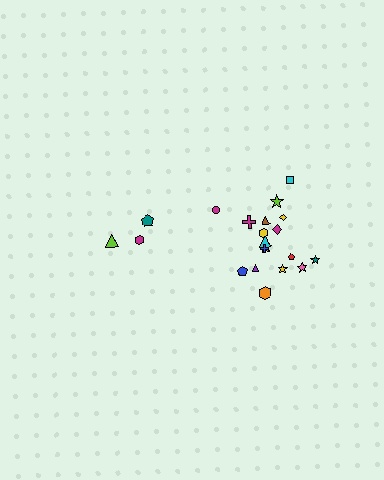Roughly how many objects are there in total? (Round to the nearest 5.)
Roughly 20 objects in total.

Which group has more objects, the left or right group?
The right group.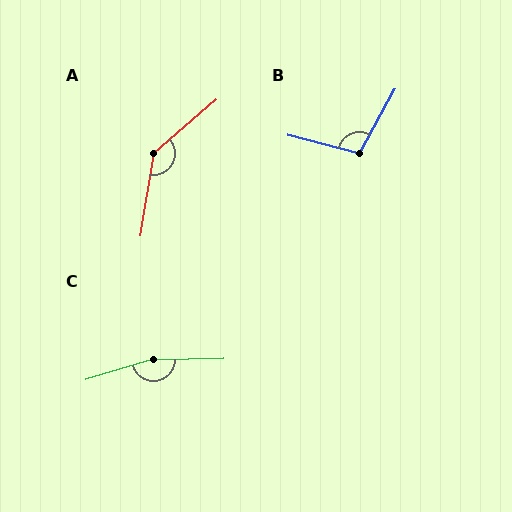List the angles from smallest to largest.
B (105°), A (140°), C (165°).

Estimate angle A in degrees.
Approximately 140 degrees.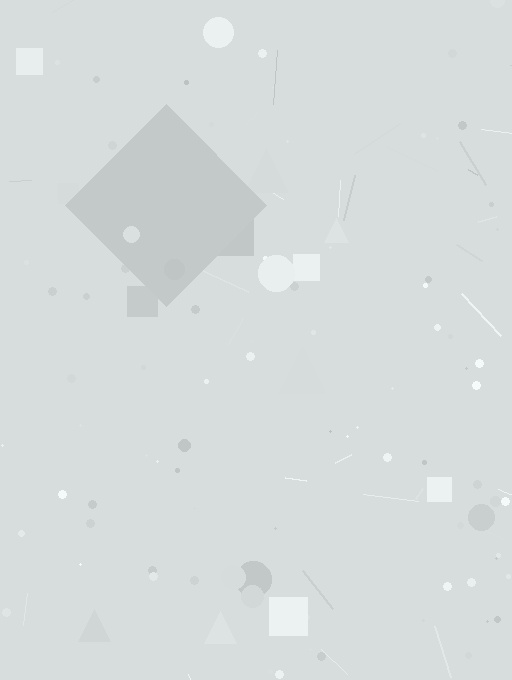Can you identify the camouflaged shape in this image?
The camouflaged shape is a diamond.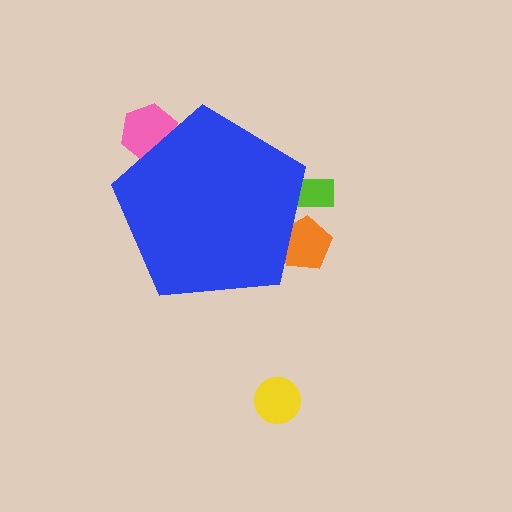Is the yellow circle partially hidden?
No, the yellow circle is fully visible.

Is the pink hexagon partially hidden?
Yes, the pink hexagon is partially hidden behind the blue pentagon.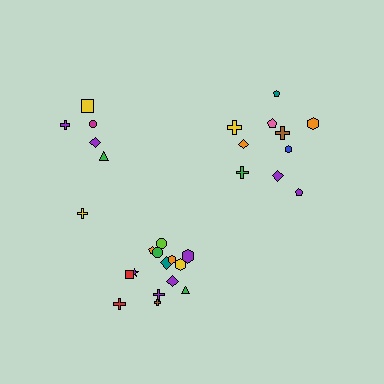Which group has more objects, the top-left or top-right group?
The top-right group.